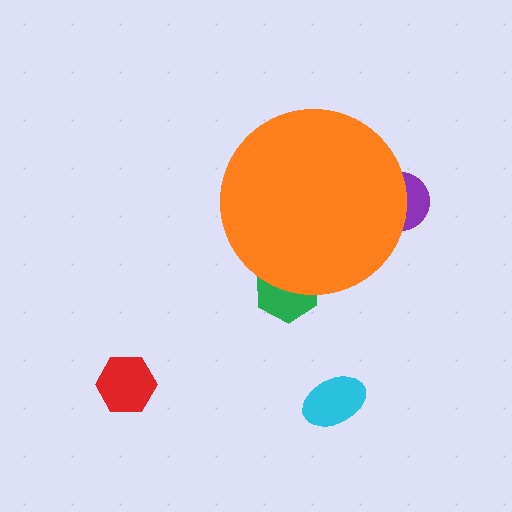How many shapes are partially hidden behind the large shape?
2 shapes are partially hidden.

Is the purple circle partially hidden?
Yes, the purple circle is partially hidden behind the orange circle.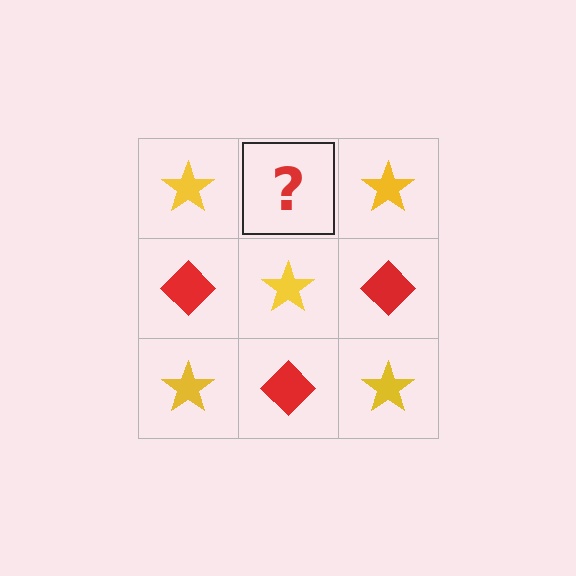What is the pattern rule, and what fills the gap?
The rule is that it alternates yellow star and red diamond in a checkerboard pattern. The gap should be filled with a red diamond.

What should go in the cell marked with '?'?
The missing cell should contain a red diamond.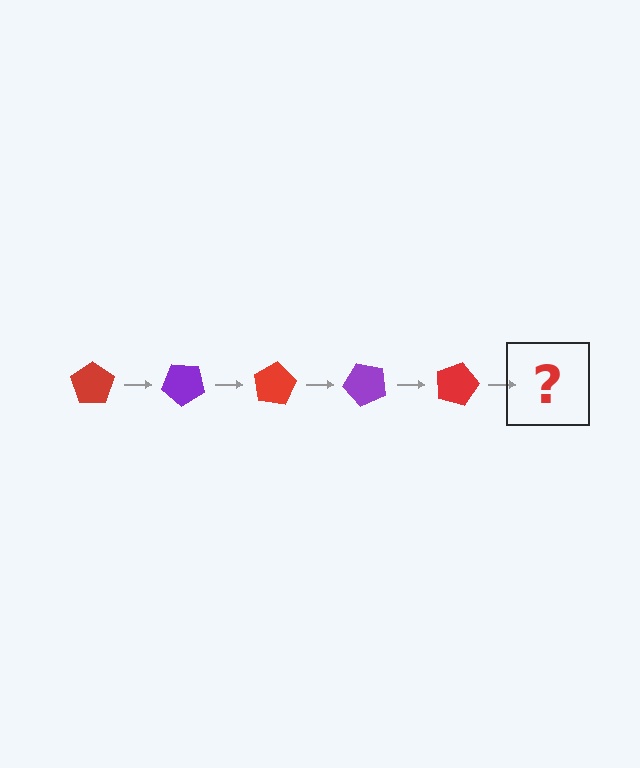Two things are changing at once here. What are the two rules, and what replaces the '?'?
The two rules are that it rotates 40 degrees each step and the color cycles through red and purple. The '?' should be a purple pentagon, rotated 200 degrees from the start.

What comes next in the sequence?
The next element should be a purple pentagon, rotated 200 degrees from the start.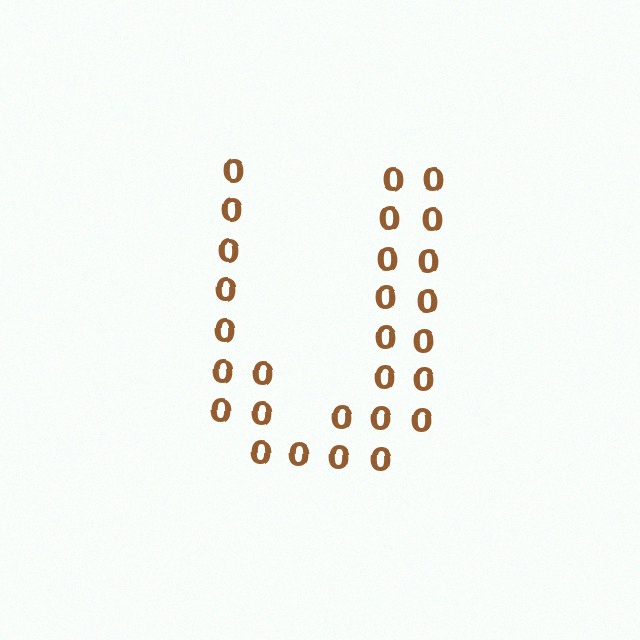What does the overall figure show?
The overall figure shows the letter U.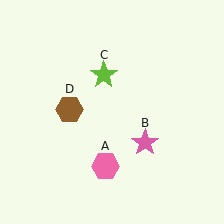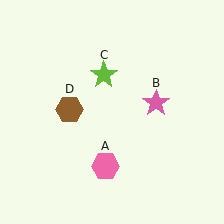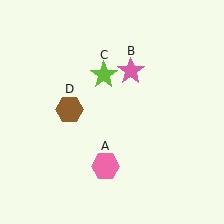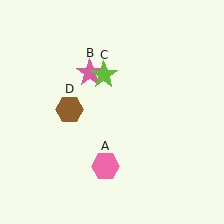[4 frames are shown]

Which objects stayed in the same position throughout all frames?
Pink hexagon (object A) and lime star (object C) and brown hexagon (object D) remained stationary.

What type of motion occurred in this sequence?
The pink star (object B) rotated counterclockwise around the center of the scene.